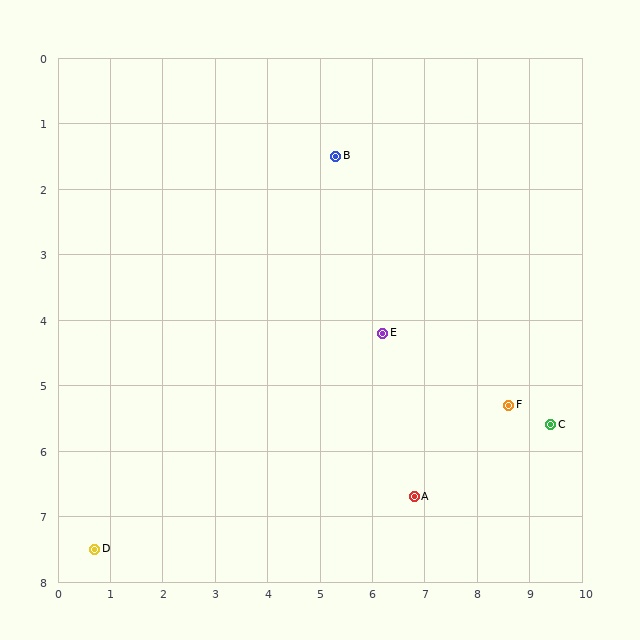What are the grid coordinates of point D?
Point D is at approximately (0.7, 7.5).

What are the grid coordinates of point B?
Point B is at approximately (5.3, 1.5).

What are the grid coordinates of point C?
Point C is at approximately (9.4, 5.6).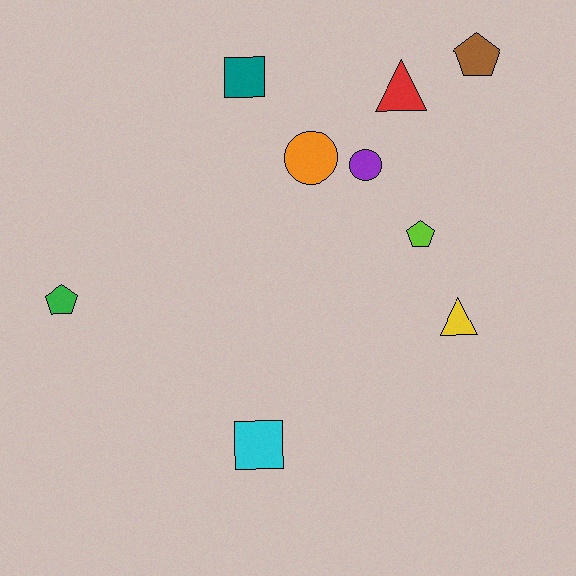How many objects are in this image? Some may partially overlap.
There are 9 objects.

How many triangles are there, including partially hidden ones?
There are 2 triangles.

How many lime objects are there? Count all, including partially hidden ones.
There is 1 lime object.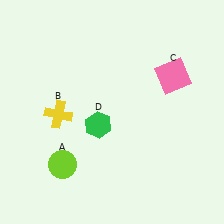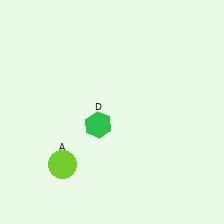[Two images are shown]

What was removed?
The pink square (C), the yellow cross (B) were removed in Image 2.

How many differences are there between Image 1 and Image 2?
There are 2 differences between the two images.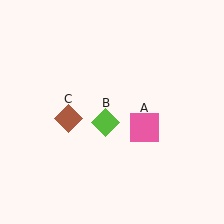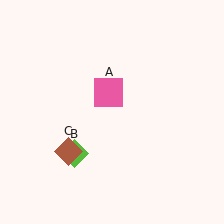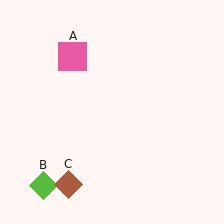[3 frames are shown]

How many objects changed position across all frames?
3 objects changed position: pink square (object A), lime diamond (object B), brown diamond (object C).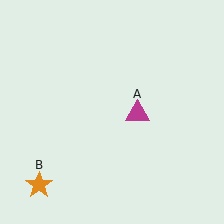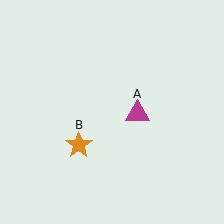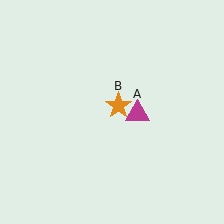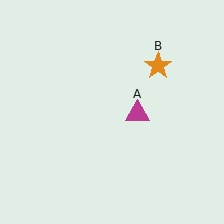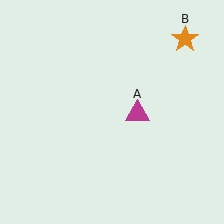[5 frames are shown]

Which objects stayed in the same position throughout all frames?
Magenta triangle (object A) remained stationary.